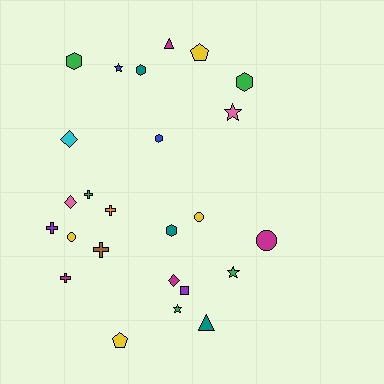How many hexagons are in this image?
There are 5 hexagons.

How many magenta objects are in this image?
There are 4 magenta objects.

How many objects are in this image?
There are 25 objects.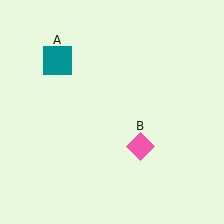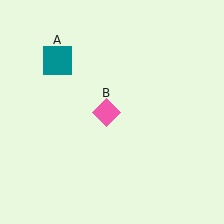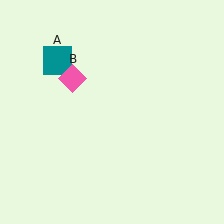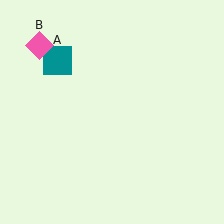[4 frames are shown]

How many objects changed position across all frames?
1 object changed position: pink diamond (object B).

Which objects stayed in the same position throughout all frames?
Teal square (object A) remained stationary.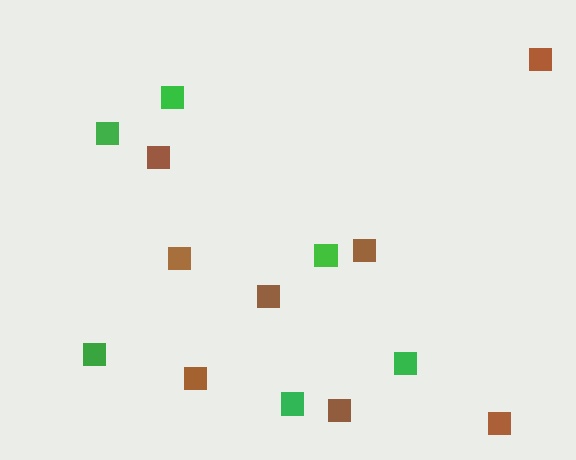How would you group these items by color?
There are 2 groups: one group of brown squares (8) and one group of green squares (6).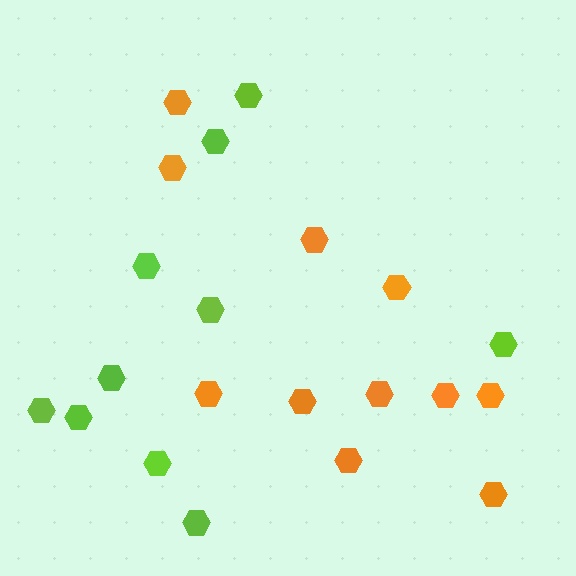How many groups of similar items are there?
There are 2 groups: one group of lime hexagons (10) and one group of orange hexagons (11).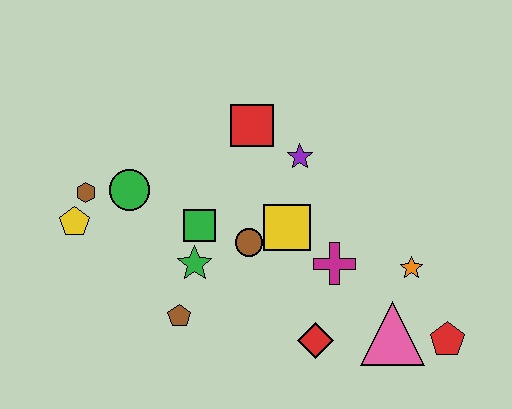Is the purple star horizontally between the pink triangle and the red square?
Yes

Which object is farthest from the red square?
The red pentagon is farthest from the red square.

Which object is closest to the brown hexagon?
The yellow pentagon is closest to the brown hexagon.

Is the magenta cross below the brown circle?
Yes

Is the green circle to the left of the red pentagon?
Yes